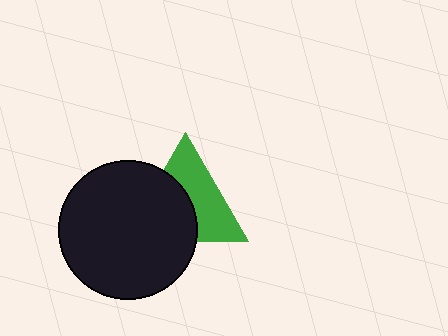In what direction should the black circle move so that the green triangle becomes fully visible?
The black circle should move toward the lower-left. That is the shortest direction to clear the overlap and leave the green triangle fully visible.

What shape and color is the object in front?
The object in front is a black circle.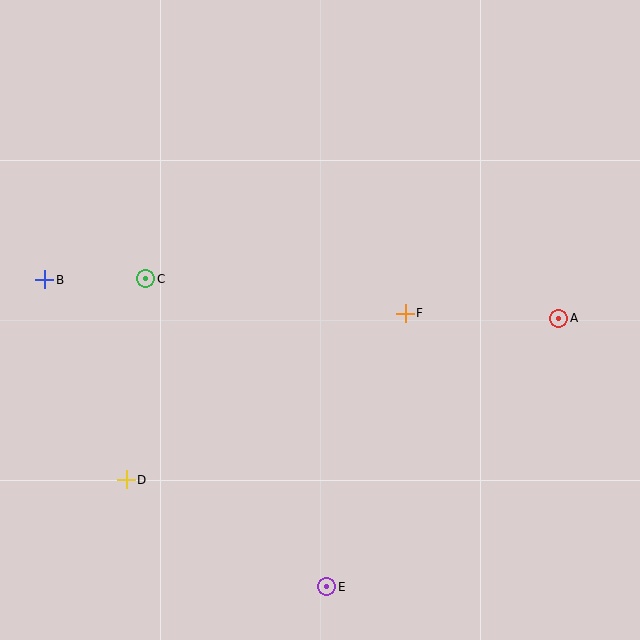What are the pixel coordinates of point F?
Point F is at (405, 313).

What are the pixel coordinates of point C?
Point C is at (146, 279).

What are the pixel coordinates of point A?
Point A is at (559, 318).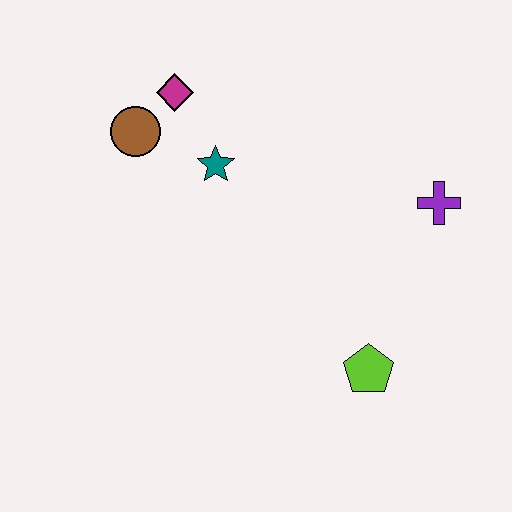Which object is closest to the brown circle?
The magenta diamond is closest to the brown circle.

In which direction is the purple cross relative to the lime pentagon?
The purple cross is above the lime pentagon.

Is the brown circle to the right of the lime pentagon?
No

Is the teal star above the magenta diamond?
No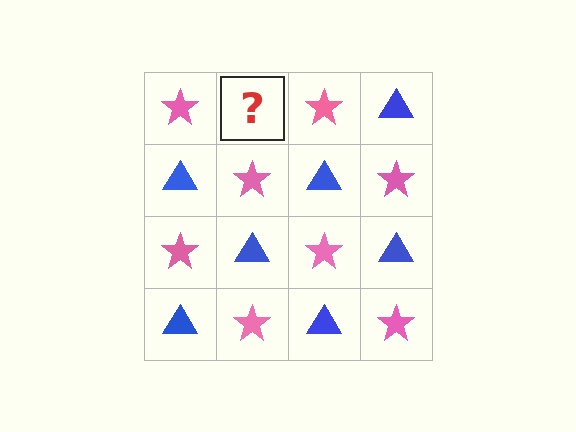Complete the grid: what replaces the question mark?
The question mark should be replaced with a blue triangle.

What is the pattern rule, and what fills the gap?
The rule is that it alternates pink star and blue triangle in a checkerboard pattern. The gap should be filled with a blue triangle.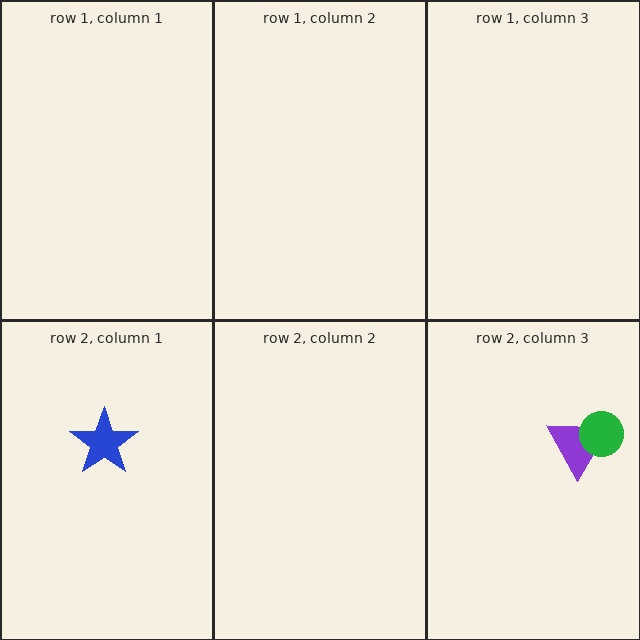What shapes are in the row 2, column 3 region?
The purple triangle, the green circle.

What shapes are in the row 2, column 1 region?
The blue star.